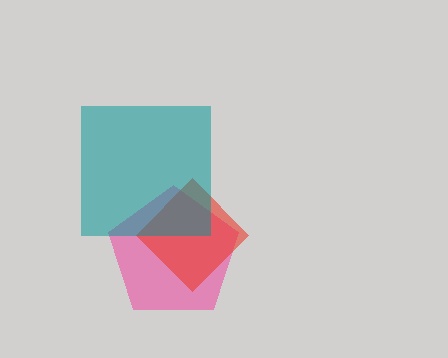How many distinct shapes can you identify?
There are 3 distinct shapes: a pink pentagon, a red diamond, a teal square.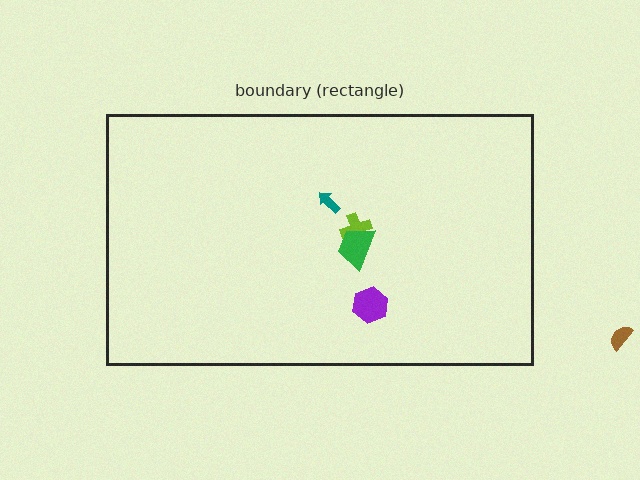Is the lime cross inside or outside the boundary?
Inside.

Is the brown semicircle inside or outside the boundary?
Outside.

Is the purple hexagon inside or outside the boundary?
Inside.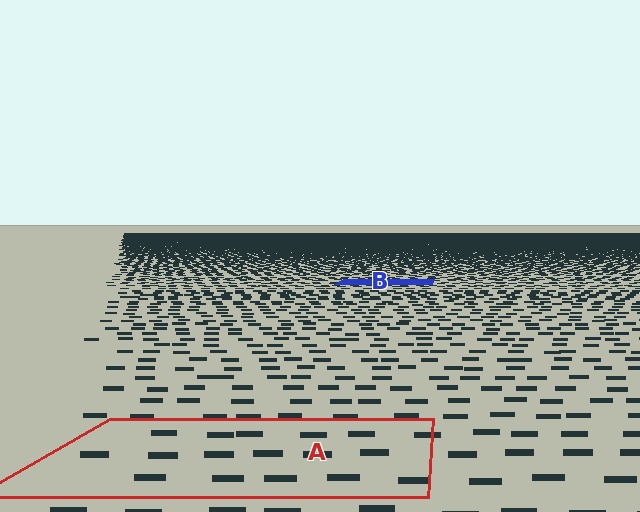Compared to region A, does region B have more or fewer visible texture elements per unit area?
Region B has more texture elements per unit area — they are packed more densely because it is farther away.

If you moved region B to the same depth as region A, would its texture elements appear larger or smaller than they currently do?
They would appear larger. At a closer depth, the same texture elements are projected at a bigger on-screen size.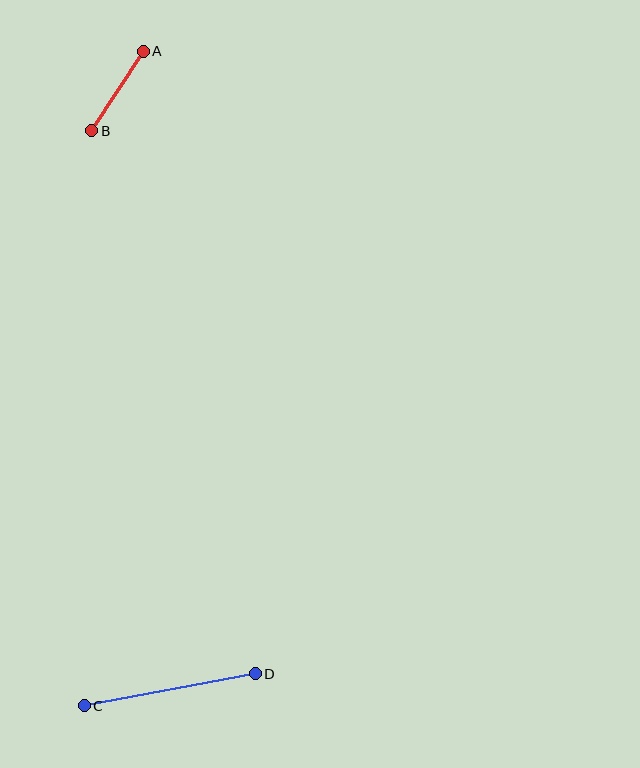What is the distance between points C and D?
The distance is approximately 174 pixels.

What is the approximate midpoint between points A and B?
The midpoint is at approximately (117, 91) pixels.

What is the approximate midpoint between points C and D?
The midpoint is at approximately (170, 690) pixels.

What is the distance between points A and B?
The distance is approximately 95 pixels.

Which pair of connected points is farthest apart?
Points C and D are farthest apart.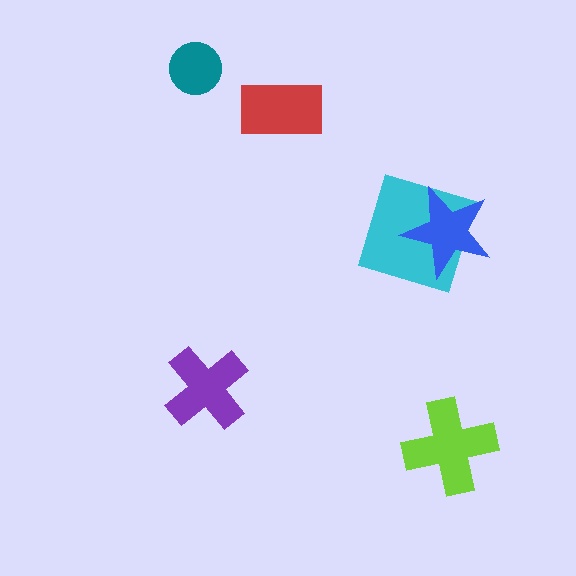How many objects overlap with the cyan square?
1 object overlaps with the cyan square.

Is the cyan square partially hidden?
Yes, it is partially covered by another shape.